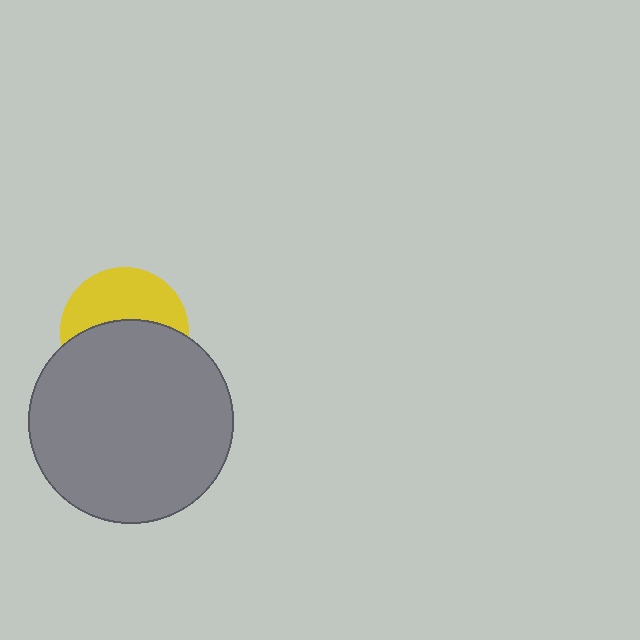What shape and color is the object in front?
The object in front is a gray circle.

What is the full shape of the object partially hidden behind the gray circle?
The partially hidden object is a yellow circle.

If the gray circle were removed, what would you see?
You would see the complete yellow circle.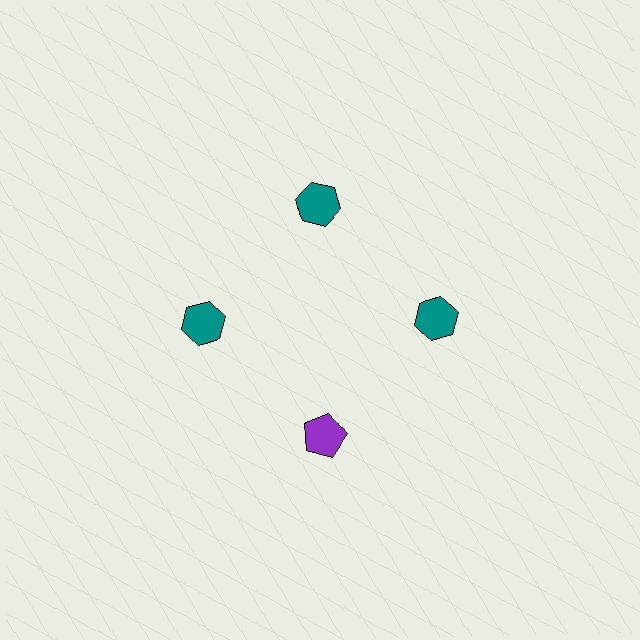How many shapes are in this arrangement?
There are 4 shapes arranged in a ring pattern.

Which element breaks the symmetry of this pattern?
The purple pentagon at roughly the 6 o'clock position breaks the symmetry. All other shapes are teal hexagons.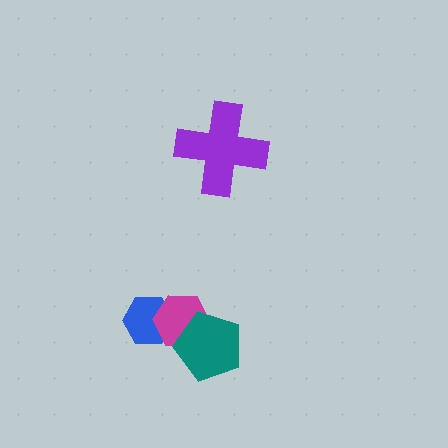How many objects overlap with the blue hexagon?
1 object overlaps with the blue hexagon.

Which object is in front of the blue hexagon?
The magenta hexagon is in front of the blue hexagon.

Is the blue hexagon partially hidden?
Yes, it is partially covered by another shape.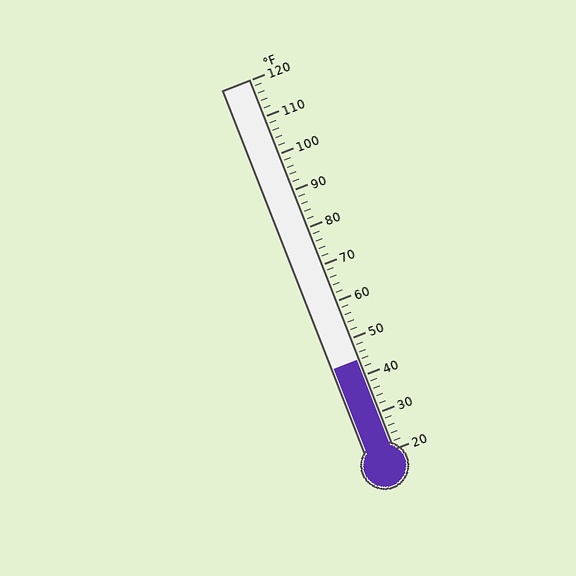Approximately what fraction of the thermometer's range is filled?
The thermometer is filled to approximately 25% of its range.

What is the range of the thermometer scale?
The thermometer scale ranges from 20°F to 120°F.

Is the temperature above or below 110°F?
The temperature is below 110°F.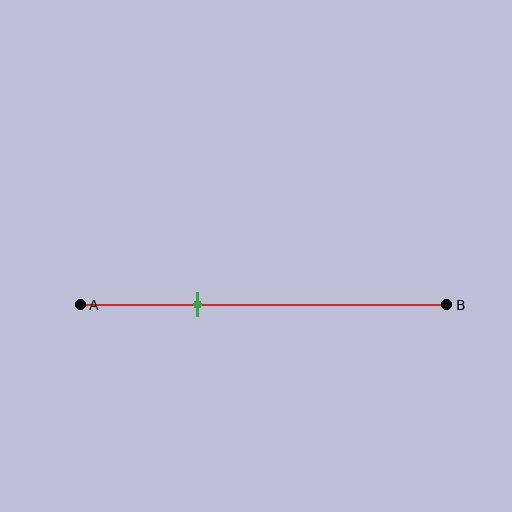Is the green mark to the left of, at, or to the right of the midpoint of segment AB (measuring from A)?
The green mark is to the left of the midpoint of segment AB.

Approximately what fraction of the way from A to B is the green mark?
The green mark is approximately 30% of the way from A to B.